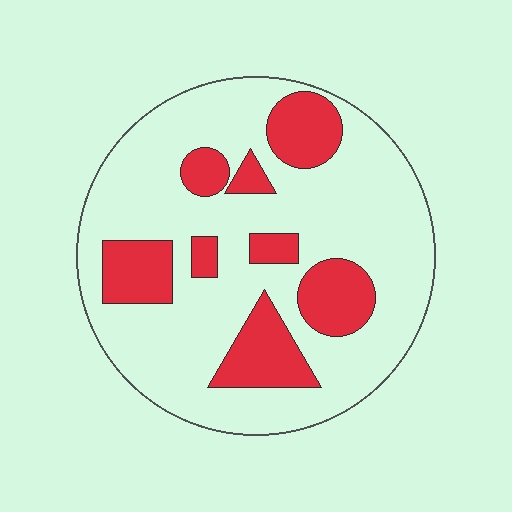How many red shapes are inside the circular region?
8.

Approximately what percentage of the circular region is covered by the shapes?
Approximately 25%.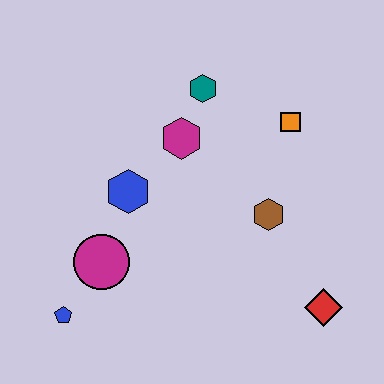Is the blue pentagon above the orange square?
No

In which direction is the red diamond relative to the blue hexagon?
The red diamond is to the right of the blue hexagon.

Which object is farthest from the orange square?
The blue pentagon is farthest from the orange square.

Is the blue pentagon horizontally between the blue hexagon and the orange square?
No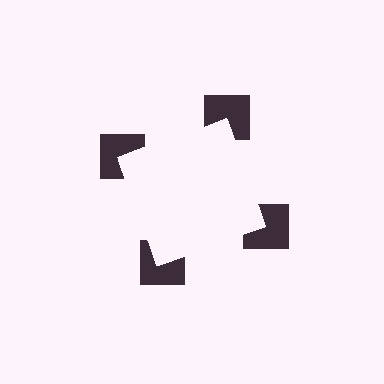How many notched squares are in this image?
There are 4 — one at each vertex of the illusory square.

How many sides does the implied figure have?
4 sides.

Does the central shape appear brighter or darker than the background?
It typically appears slightly brighter than the background, even though no actual brightness change is drawn.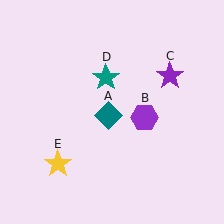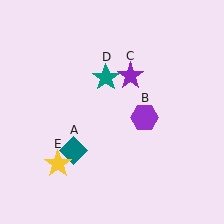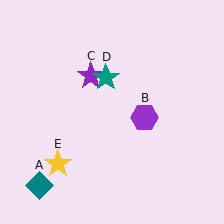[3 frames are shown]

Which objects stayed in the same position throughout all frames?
Purple hexagon (object B) and teal star (object D) and yellow star (object E) remained stationary.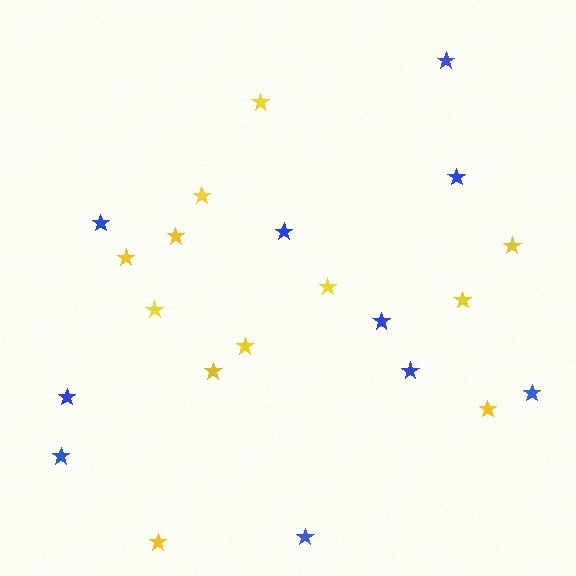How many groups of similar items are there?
There are 2 groups: one group of blue stars (10) and one group of yellow stars (12).